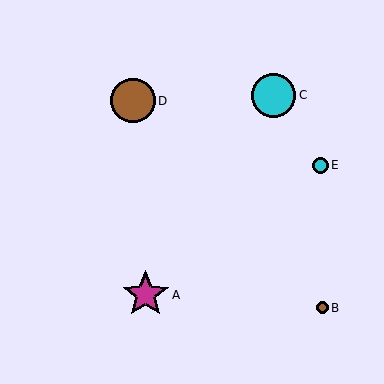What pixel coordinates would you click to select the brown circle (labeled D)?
Click at (133, 101) to select the brown circle D.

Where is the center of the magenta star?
The center of the magenta star is at (146, 295).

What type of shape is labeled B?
Shape B is a brown circle.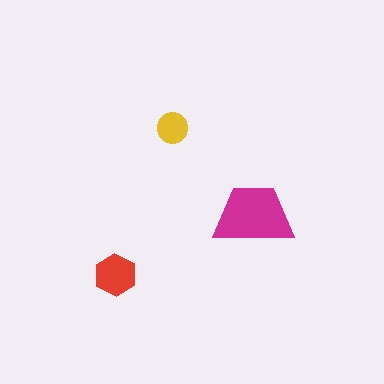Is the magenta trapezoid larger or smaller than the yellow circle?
Larger.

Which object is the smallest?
The yellow circle.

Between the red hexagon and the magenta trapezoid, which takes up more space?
The magenta trapezoid.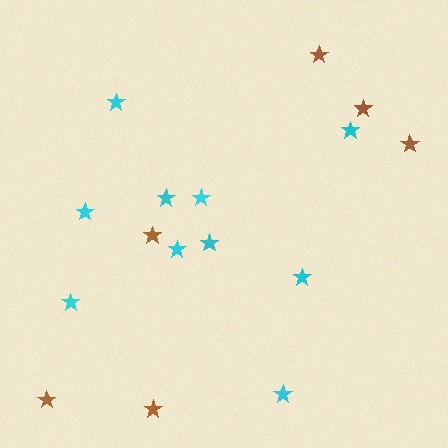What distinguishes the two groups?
There are 2 groups: one group of cyan stars (10) and one group of brown stars (6).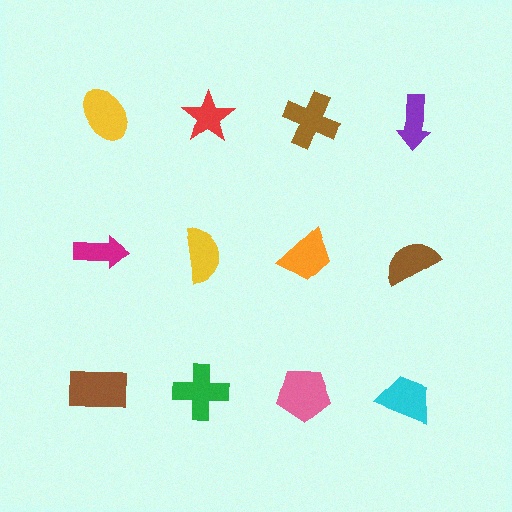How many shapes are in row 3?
4 shapes.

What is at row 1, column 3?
A brown cross.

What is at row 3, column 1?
A brown rectangle.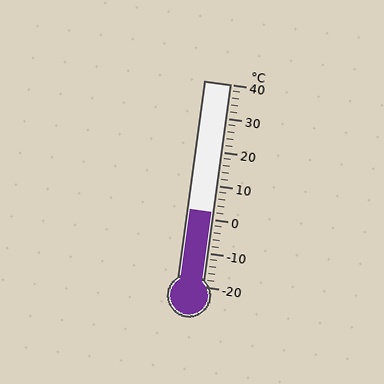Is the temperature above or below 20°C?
The temperature is below 20°C.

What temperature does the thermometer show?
The thermometer shows approximately 2°C.